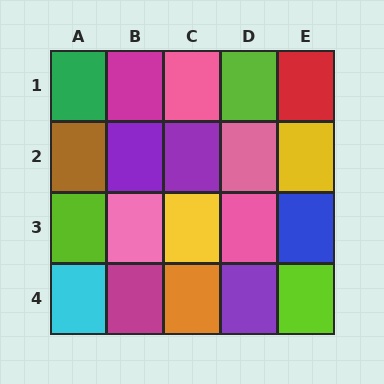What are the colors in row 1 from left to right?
Green, magenta, pink, lime, red.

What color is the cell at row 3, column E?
Blue.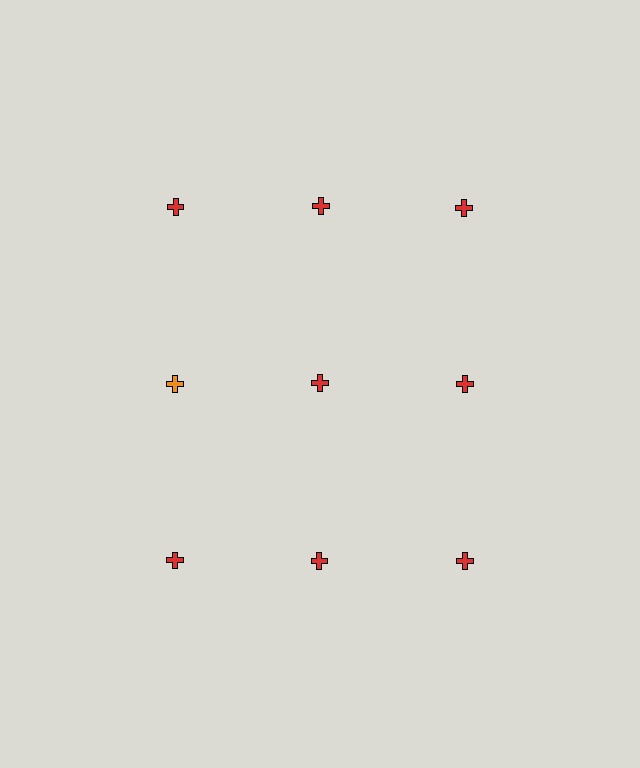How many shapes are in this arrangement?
There are 9 shapes arranged in a grid pattern.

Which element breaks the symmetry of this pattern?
The orange cross in the second row, leftmost column breaks the symmetry. All other shapes are red crosses.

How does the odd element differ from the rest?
It has a different color: orange instead of red.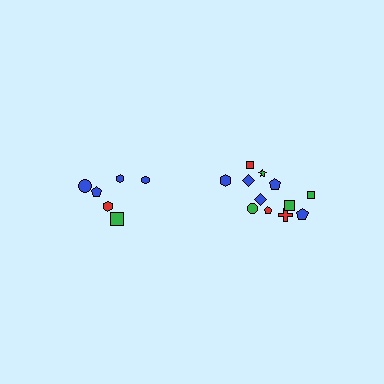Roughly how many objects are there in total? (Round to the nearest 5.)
Roughly 20 objects in total.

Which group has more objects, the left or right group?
The right group.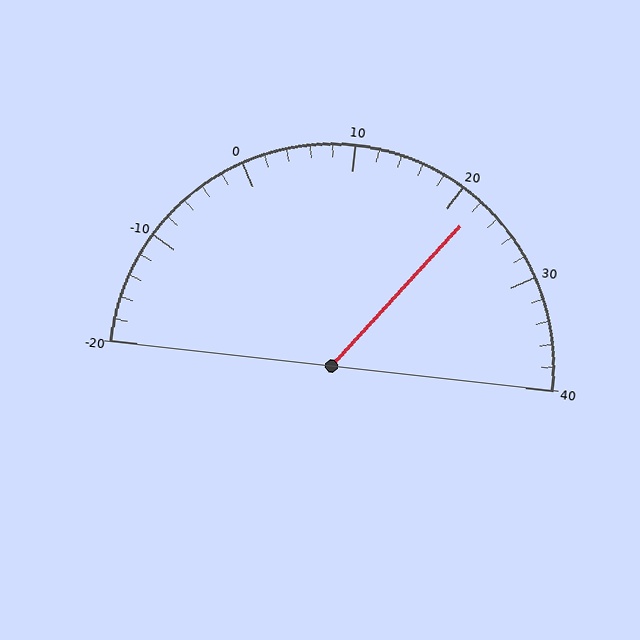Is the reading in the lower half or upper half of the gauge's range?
The reading is in the upper half of the range (-20 to 40).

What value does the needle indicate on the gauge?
The needle indicates approximately 22.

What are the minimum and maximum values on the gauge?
The gauge ranges from -20 to 40.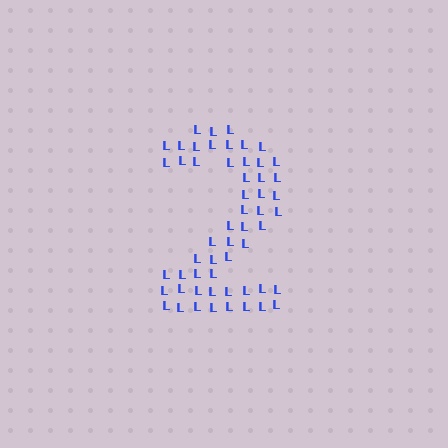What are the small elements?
The small elements are letter L's.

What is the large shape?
The large shape is the digit 2.